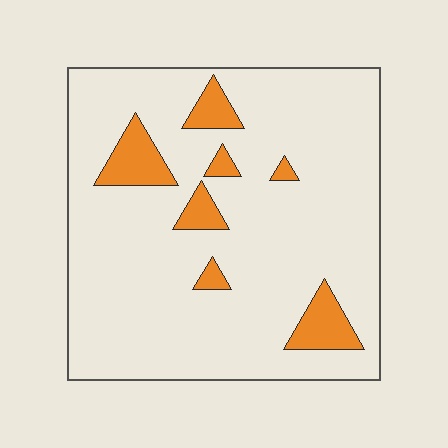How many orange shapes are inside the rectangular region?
7.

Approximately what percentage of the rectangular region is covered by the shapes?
Approximately 10%.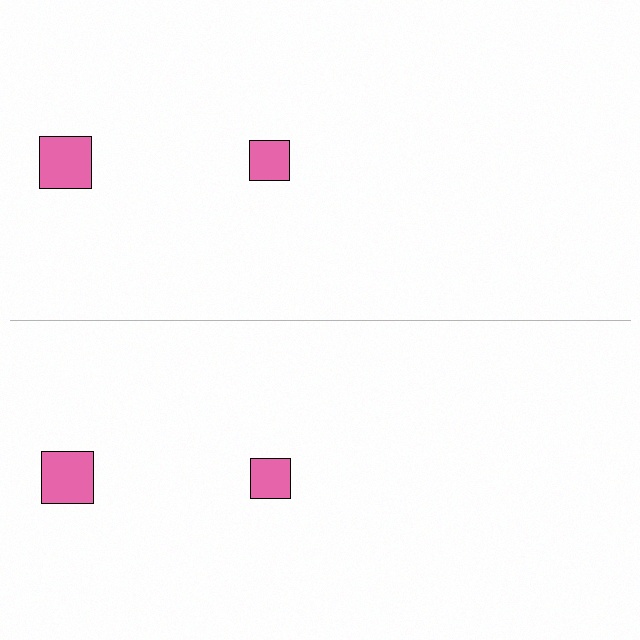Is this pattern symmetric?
Yes, this pattern has bilateral (reflection) symmetry.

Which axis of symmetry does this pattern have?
The pattern has a horizontal axis of symmetry running through the center of the image.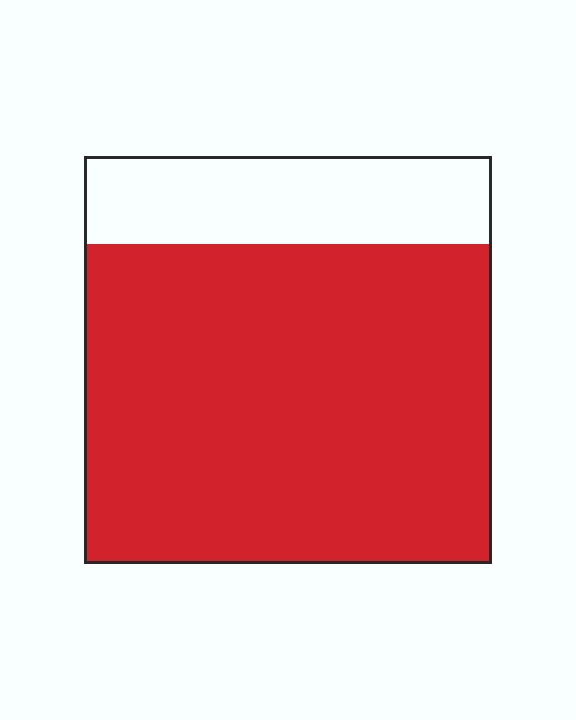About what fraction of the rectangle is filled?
About four fifths (4/5).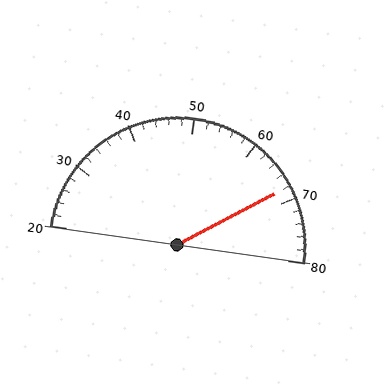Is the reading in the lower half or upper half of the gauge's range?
The reading is in the upper half of the range (20 to 80).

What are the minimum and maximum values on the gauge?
The gauge ranges from 20 to 80.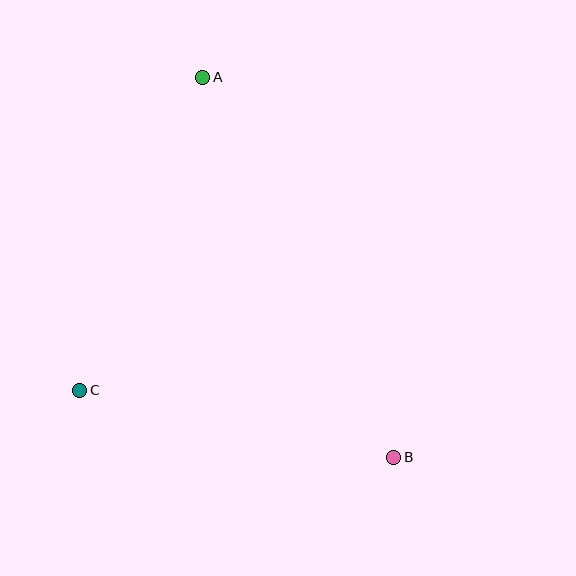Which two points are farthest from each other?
Points A and B are farthest from each other.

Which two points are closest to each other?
Points B and C are closest to each other.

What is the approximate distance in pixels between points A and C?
The distance between A and C is approximately 337 pixels.